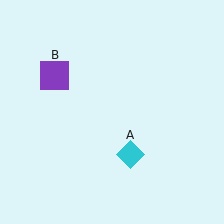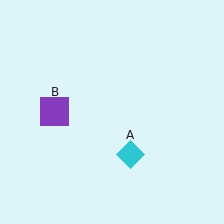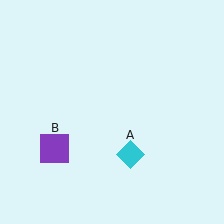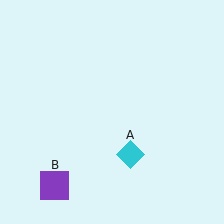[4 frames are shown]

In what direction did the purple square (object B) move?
The purple square (object B) moved down.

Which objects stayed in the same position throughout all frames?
Cyan diamond (object A) remained stationary.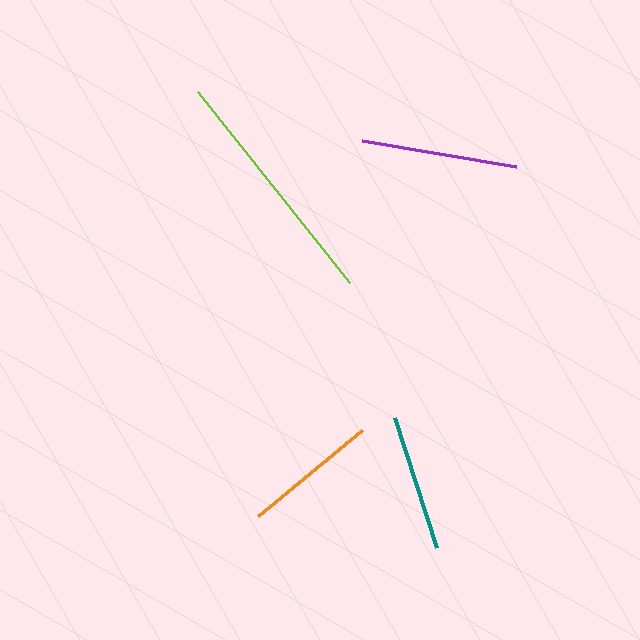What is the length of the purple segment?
The purple segment is approximately 156 pixels long.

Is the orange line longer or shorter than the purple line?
The purple line is longer than the orange line.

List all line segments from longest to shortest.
From longest to shortest: lime, purple, teal, orange.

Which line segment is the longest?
The lime line is the longest at approximately 244 pixels.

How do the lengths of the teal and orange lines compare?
The teal and orange lines are approximately the same length.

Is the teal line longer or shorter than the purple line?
The purple line is longer than the teal line.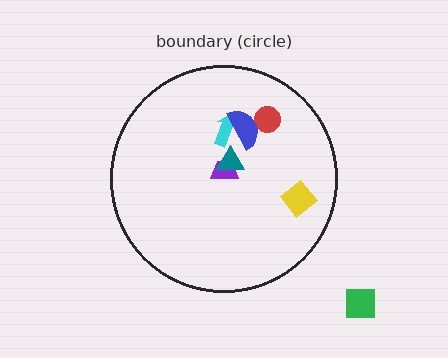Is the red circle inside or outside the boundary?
Inside.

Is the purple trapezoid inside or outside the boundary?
Inside.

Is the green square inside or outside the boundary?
Outside.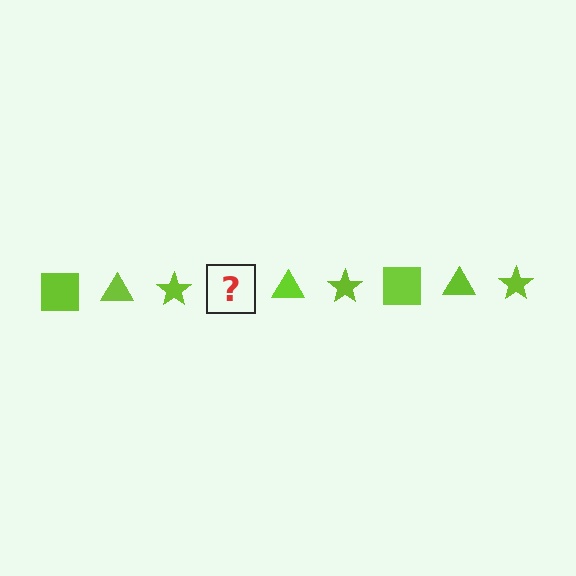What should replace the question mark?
The question mark should be replaced with a lime square.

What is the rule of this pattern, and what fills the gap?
The rule is that the pattern cycles through square, triangle, star shapes in lime. The gap should be filled with a lime square.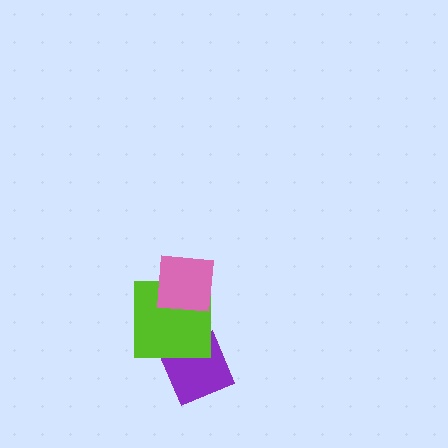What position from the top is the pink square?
The pink square is 1st from the top.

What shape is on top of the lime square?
The pink square is on top of the lime square.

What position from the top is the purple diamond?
The purple diamond is 3rd from the top.